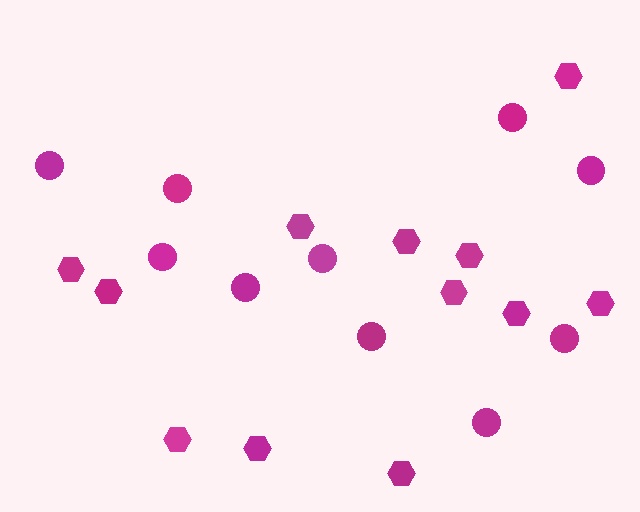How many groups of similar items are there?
There are 2 groups: one group of circles (10) and one group of hexagons (12).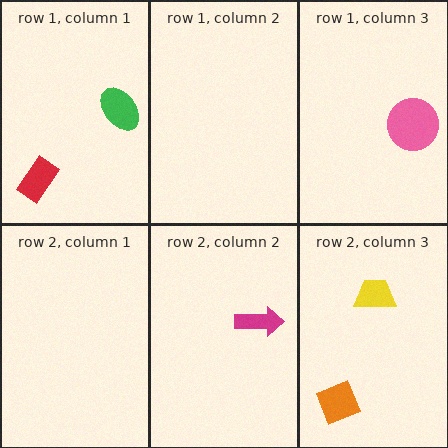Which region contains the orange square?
The row 2, column 3 region.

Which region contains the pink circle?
The row 1, column 3 region.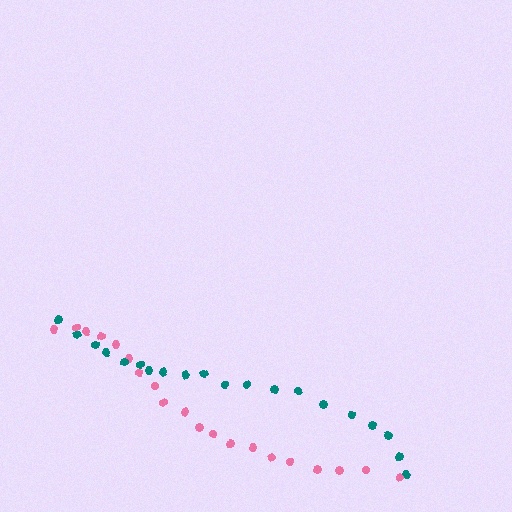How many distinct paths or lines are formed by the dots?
There are 2 distinct paths.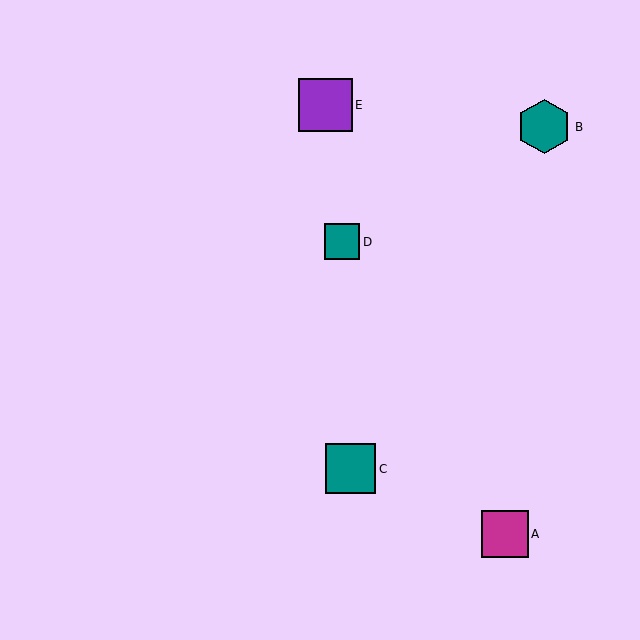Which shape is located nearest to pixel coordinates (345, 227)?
The teal square (labeled D) at (342, 242) is nearest to that location.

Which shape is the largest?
The teal hexagon (labeled B) is the largest.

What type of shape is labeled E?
Shape E is a purple square.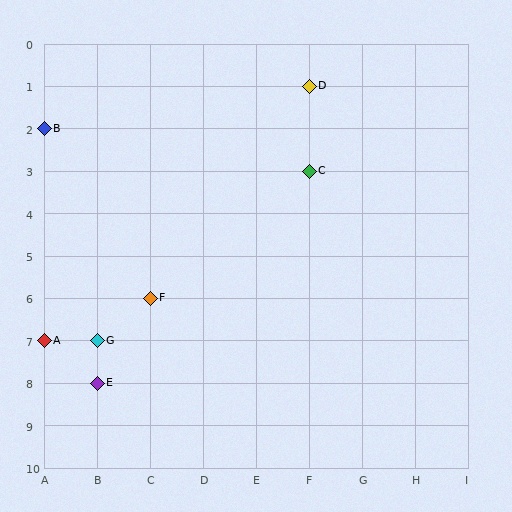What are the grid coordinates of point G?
Point G is at grid coordinates (B, 7).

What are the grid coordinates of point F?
Point F is at grid coordinates (C, 6).